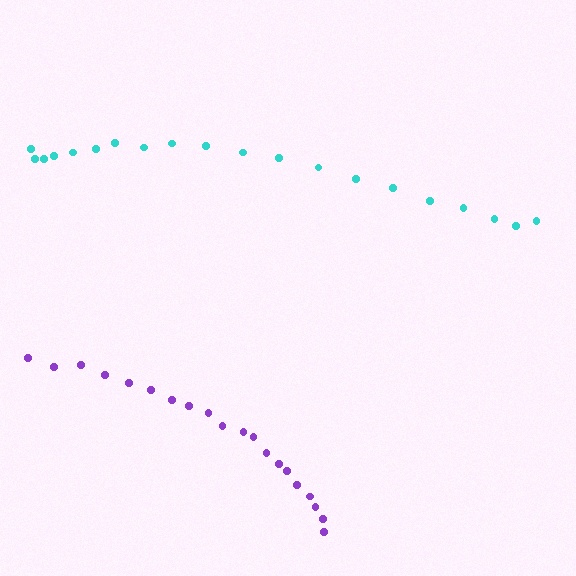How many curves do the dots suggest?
There are 2 distinct paths.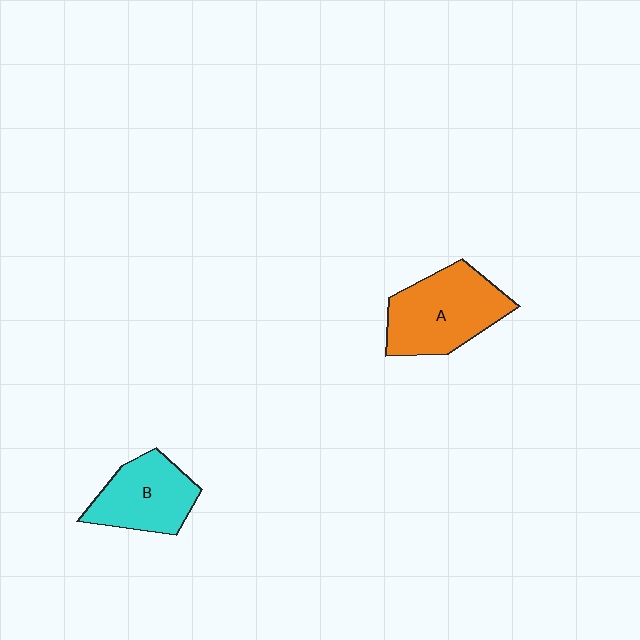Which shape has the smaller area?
Shape B (cyan).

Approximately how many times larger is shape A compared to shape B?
Approximately 1.3 times.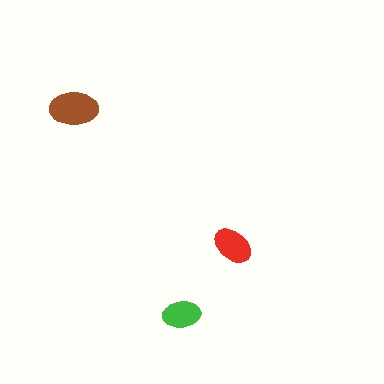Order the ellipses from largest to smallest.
the brown one, the red one, the green one.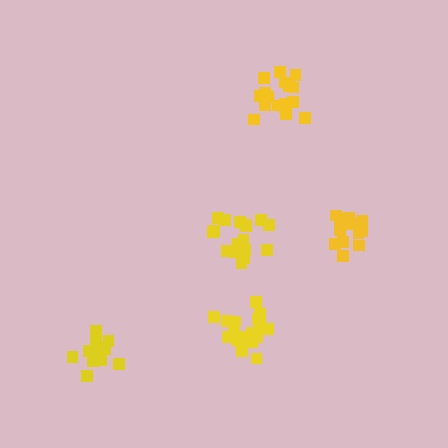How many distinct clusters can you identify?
There are 5 distinct clusters.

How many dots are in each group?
Group 1: 17 dots, Group 2: 19 dots, Group 3: 14 dots, Group 4: 17 dots, Group 5: 13 dots (80 total).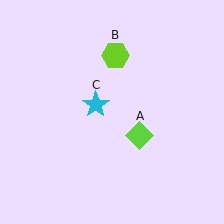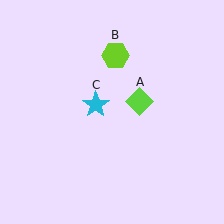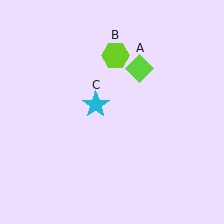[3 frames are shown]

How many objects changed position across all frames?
1 object changed position: lime diamond (object A).